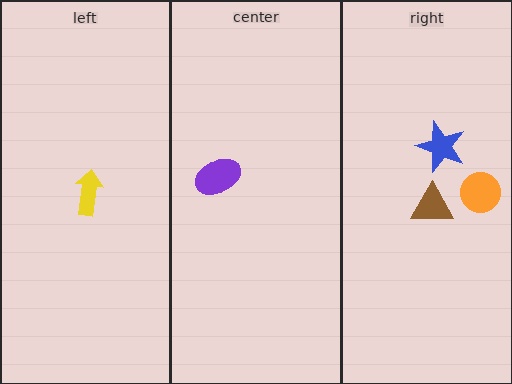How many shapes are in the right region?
3.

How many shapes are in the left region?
1.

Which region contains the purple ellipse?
The center region.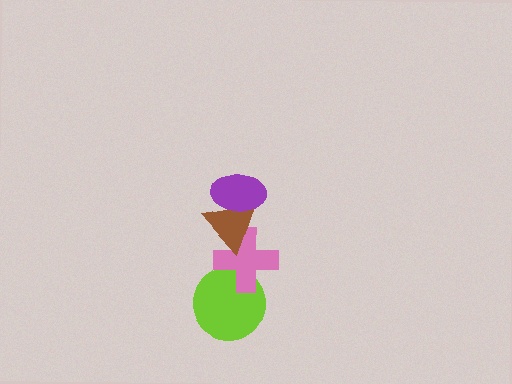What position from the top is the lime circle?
The lime circle is 4th from the top.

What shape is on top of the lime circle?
The pink cross is on top of the lime circle.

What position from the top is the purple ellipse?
The purple ellipse is 1st from the top.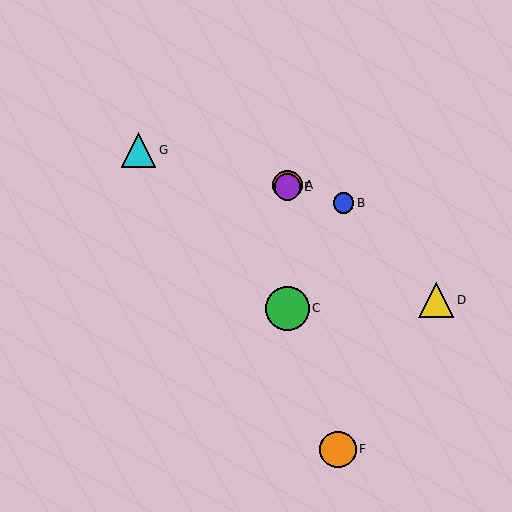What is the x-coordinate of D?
Object D is at x≈436.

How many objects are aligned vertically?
3 objects (A, C, E) are aligned vertically.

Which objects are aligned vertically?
Objects A, C, E are aligned vertically.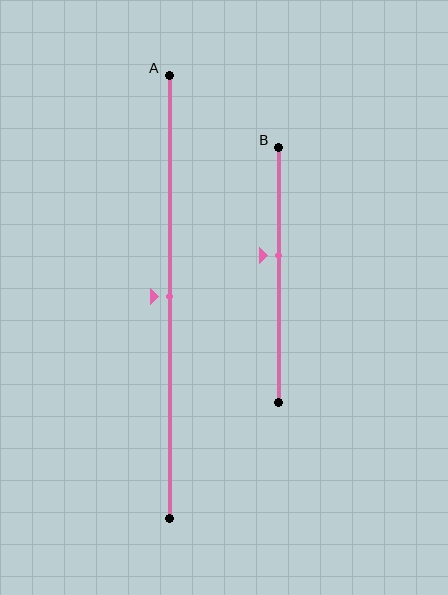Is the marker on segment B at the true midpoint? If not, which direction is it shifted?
No, the marker on segment B is shifted upward by about 8% of the segment length.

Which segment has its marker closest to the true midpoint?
Segment A has its marker closest to the true midpoint.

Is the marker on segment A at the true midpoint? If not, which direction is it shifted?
Yes, the marker on segment A is at the true midpoint.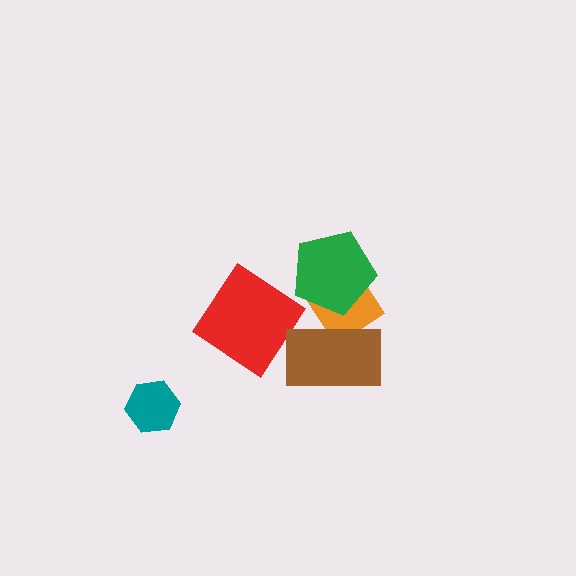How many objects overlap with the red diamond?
0 objects overlap with the red diamond.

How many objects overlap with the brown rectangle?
1 object overlaps with the brown rectangle.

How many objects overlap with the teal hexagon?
0 objects overlap with the teal hexagon.